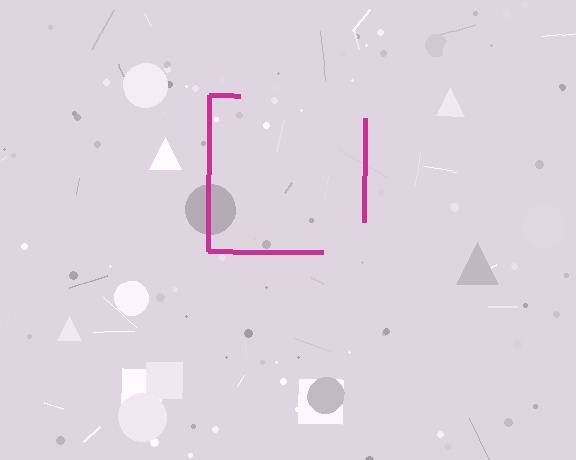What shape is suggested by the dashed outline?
The dashed outline suggests a square.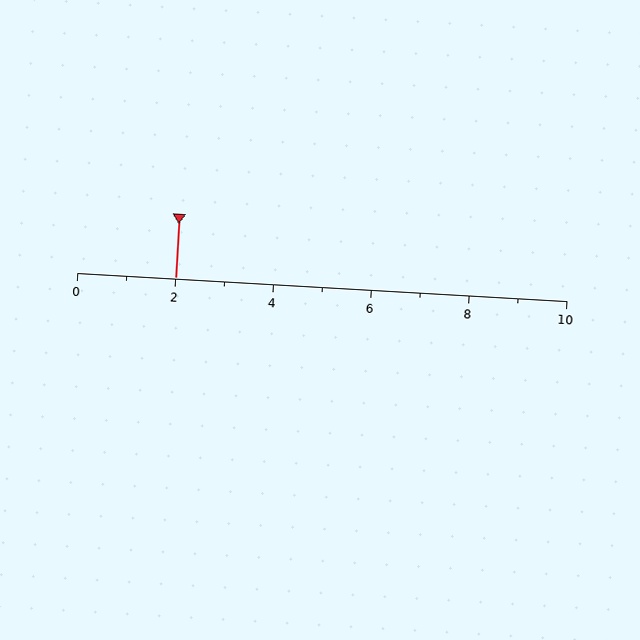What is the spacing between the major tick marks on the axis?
The major ticks are spaced 2 apart.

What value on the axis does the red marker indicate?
The marker indicates approximately 2.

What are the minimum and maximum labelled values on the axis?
The axis runs from 0 to 10.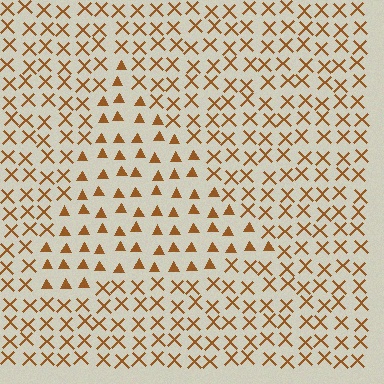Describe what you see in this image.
The image is filled with small brown elements arranged in a uniform grid. A triangle-shaped region contains triangles, while the surrounding area contains X marks. The boundary is defined purely by the change in element shape.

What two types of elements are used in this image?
The image uses triangles inside the triangle region and X marks outside it.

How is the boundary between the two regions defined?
The boundary is defined by a change in element shape: triangles inside vs. X marks outside. All elements share the same color and spacing.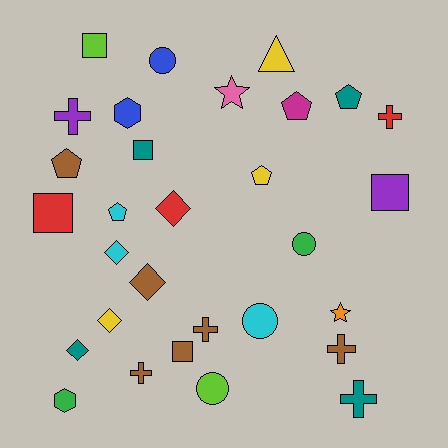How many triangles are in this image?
There is 1 triangle.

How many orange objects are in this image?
There is 1 orange object.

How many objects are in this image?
There are 30 objects.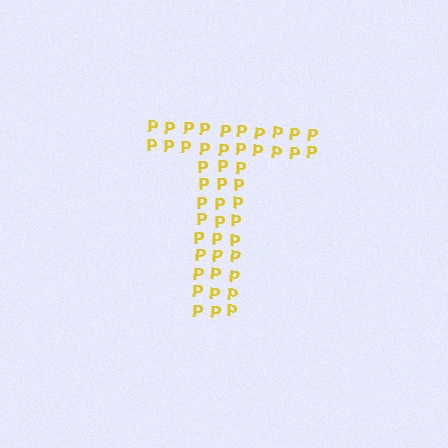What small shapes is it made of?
It is made of small letter P's.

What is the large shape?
The large shape is the letter T.